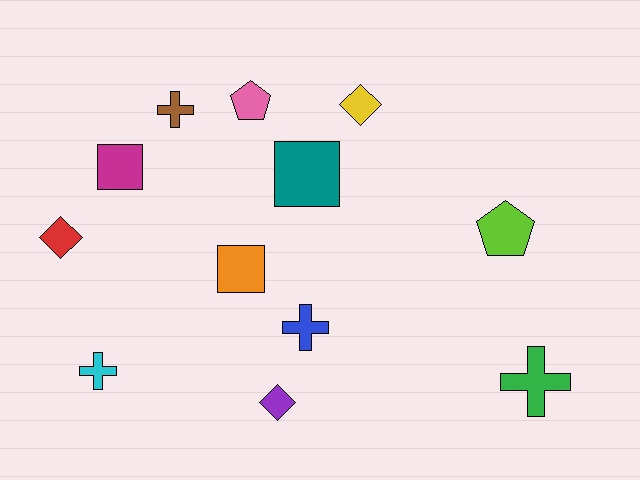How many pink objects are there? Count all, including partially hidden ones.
There is 1 pink object.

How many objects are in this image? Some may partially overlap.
There are 12 objects.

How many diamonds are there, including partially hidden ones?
There are 3 diamonds.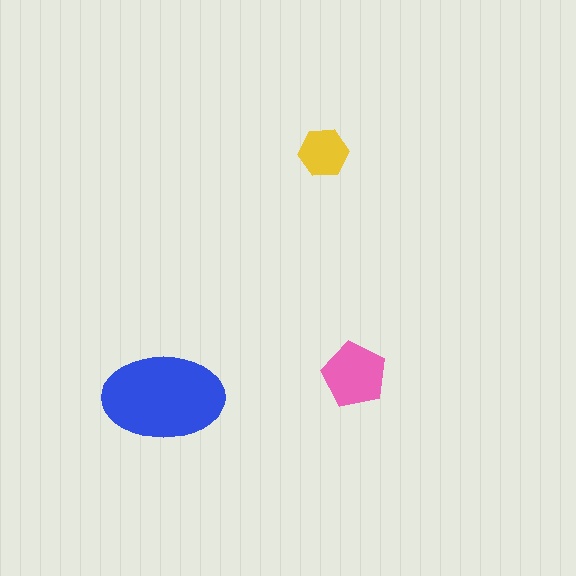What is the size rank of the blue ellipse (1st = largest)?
1st.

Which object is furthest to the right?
The pink pentagon is rightmost.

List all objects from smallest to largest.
The yellow hexagon, the pink pentagon, the blue ellipse.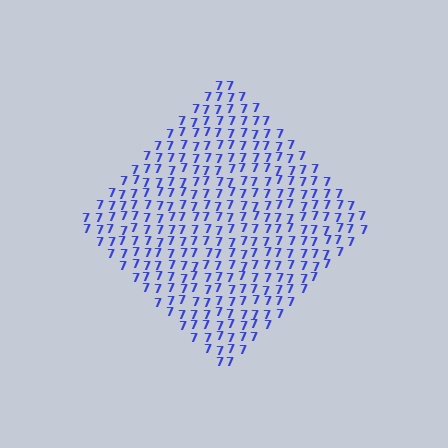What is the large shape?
The large shape is a diamond.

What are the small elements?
The small elements are digit 7's.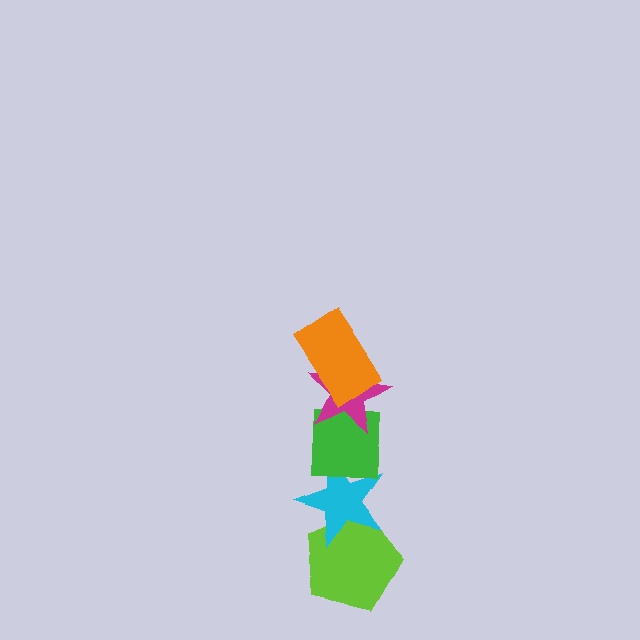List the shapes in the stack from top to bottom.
From top to bottom: the orange rectangle, the magenta star, the green square, the cyan star, the lime pentagon.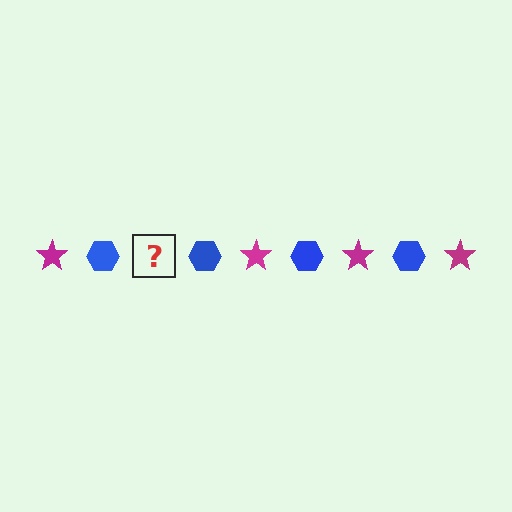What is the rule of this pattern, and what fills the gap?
The rule is that the pattern alternates between magenta star and blue hexagon. The gap should be filled with a magenta star.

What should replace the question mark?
The question mark should be replaced with a magenta star.